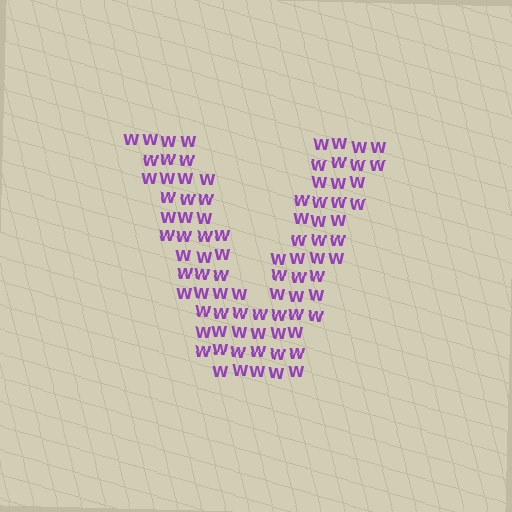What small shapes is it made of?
It is made of small letter W's.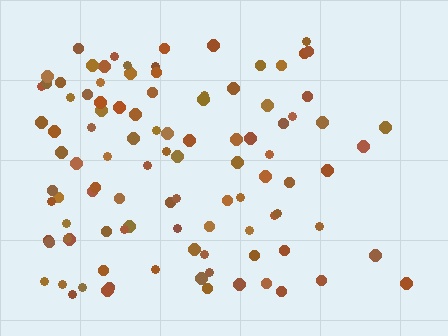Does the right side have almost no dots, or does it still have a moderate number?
Still a moderate number, just noticeably fewer than the left.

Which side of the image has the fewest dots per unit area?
The right.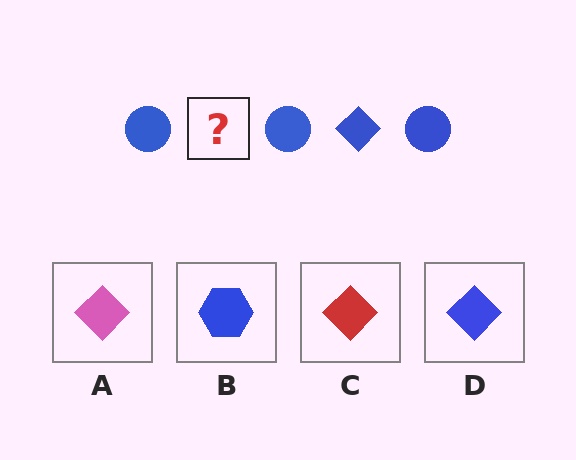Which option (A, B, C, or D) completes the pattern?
D.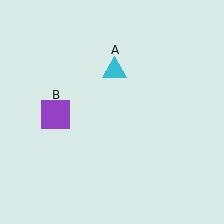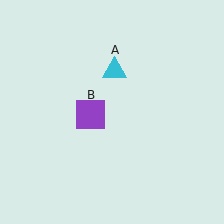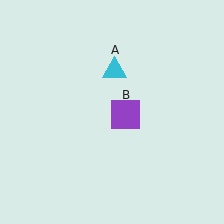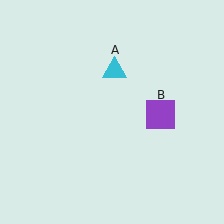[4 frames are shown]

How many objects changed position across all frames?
1 object changed position: purple square (object B).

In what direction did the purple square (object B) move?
The purple square (object B) moved right.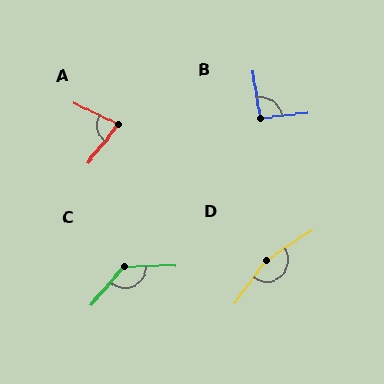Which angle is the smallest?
A, at approximately 77 degrees.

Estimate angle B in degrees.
Approximately 93 degrees.